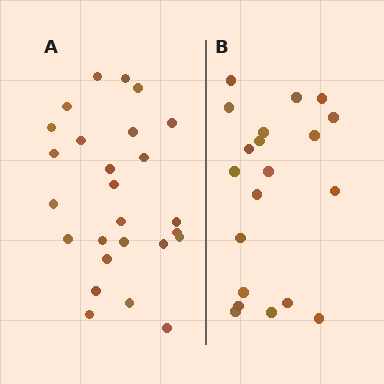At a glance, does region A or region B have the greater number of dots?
Region A (the left region) has more dots.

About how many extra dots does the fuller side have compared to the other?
Region A has about 6 more dots than region B.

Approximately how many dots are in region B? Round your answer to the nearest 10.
About 20 dots.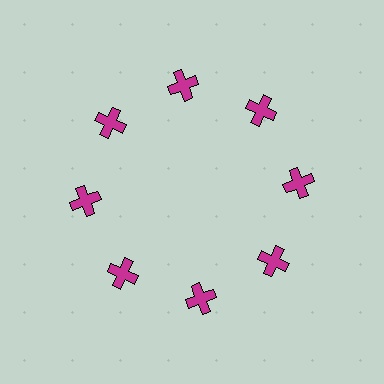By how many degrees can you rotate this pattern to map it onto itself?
The pattern maps onto itself every 45 degrees of rotation.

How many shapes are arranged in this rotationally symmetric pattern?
There are 8 shapes, arranged in 8 groups of 1.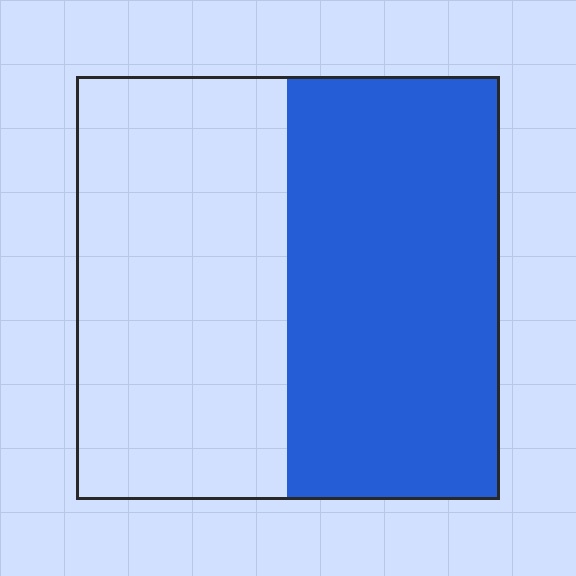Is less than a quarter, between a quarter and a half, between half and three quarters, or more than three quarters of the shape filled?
Between half and three quarters.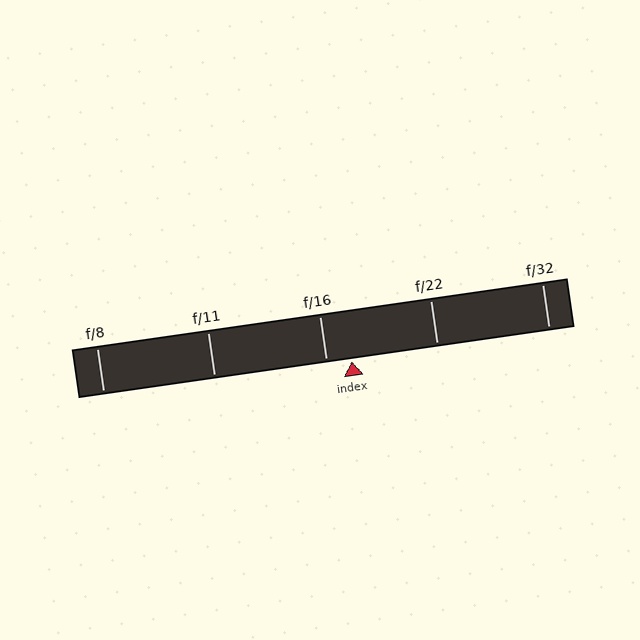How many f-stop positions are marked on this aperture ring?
There are 5 f-stop positions marked.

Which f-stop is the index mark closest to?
The index mark is closest to f/16.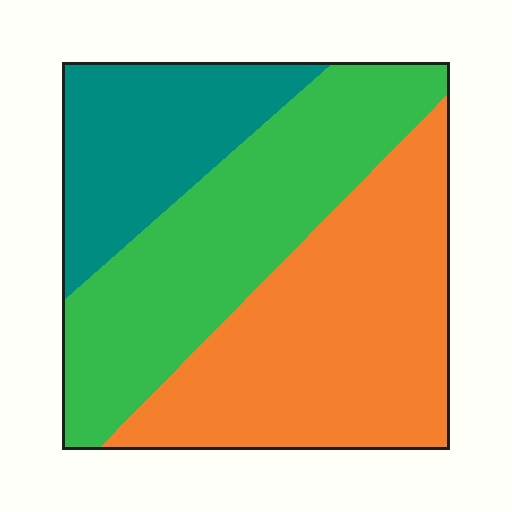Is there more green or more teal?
Green.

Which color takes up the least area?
Teal, at roughly 20%.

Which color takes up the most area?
Orange, at roughly 40%.